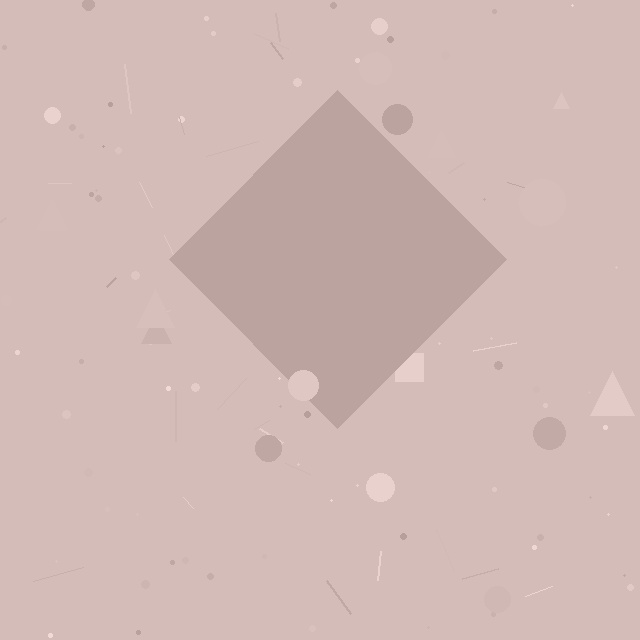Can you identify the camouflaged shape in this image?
The camouflaged shape is a diamond.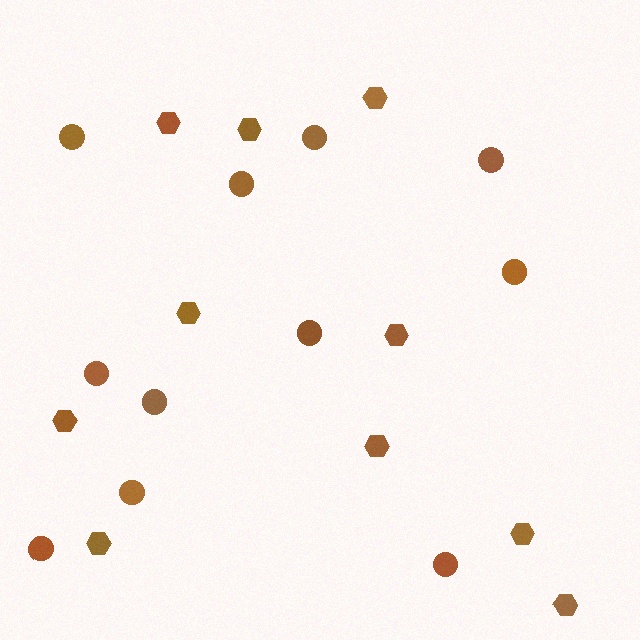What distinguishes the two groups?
There are 2 groups: one group of circles (11) and one group of hexagons (10).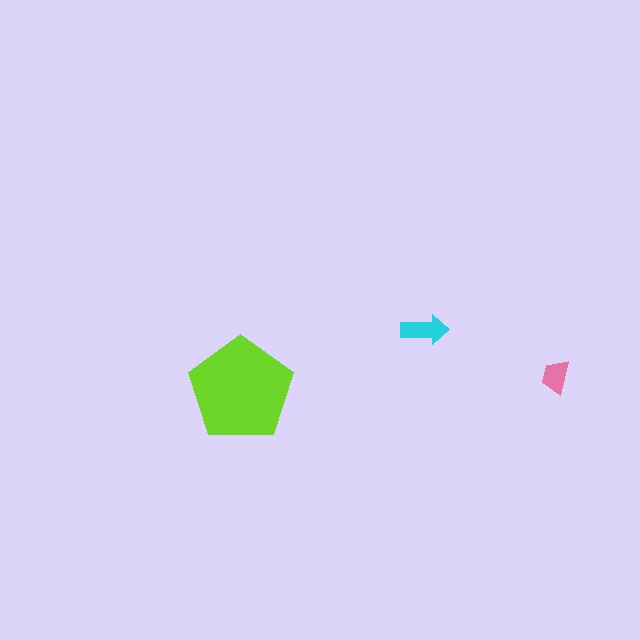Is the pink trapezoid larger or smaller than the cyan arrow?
Smaller.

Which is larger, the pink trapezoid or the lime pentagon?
The lime pentagon.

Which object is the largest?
The lime pentagon.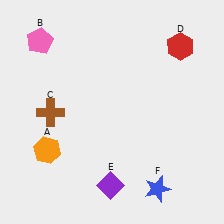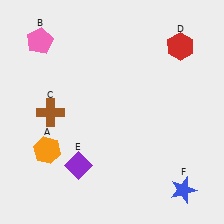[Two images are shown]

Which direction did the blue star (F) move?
The blue star (F) moved right.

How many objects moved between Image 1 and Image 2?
2 objects moved between the two images.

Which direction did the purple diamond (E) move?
The purple diamond (E) moved left.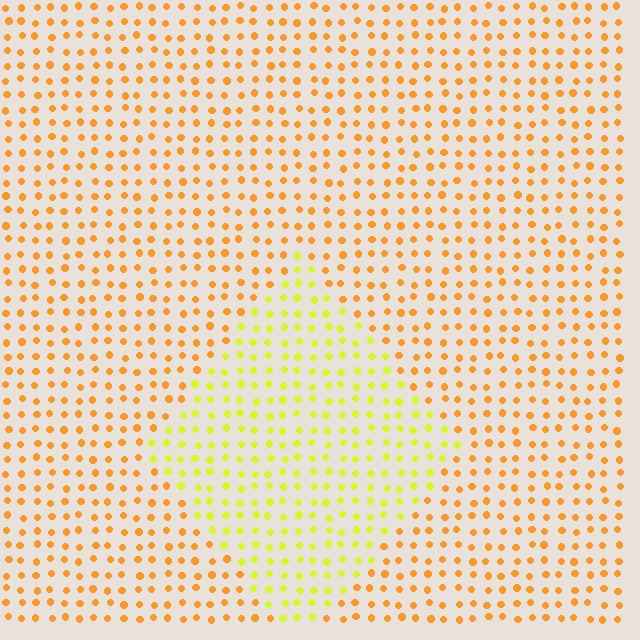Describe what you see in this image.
The image is filled with small orange elements in a uniform arrangement. A diamond-shaped region is visible where the elements are tinted to a slightly different hue, forming a subtle color boundary.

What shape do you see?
I see a diamond.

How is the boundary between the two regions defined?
The boundary is defined purely by a slight shift in hue (about 39 degrees). Spacing, size, and orientation are identical on both sides.